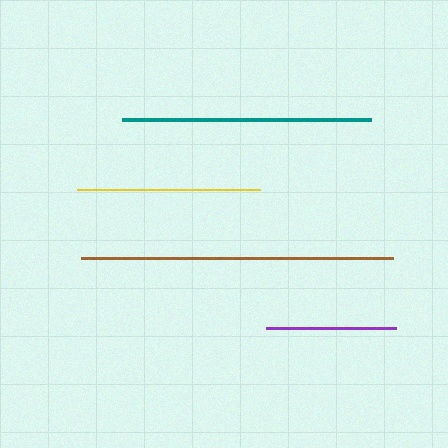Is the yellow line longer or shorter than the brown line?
The brown line is longer than the yellow line.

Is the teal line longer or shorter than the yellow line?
The teal line is longer than the yellow line.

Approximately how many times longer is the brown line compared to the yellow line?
The brown line is approximately 1.7 times the length of the yellow line.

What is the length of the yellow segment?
The yellow segment is approximately 183 pixels long.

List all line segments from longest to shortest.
From longest to shortest: brown, teal, yellow, purple.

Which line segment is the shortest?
The purple line is the shortest at approximately 130 pixels.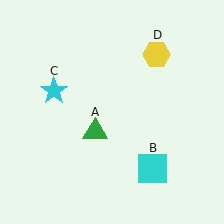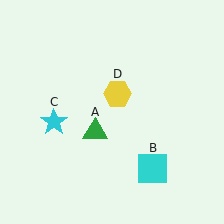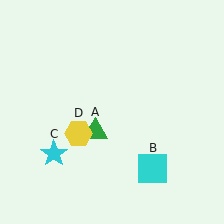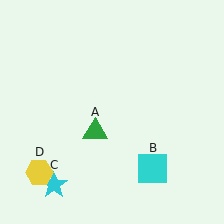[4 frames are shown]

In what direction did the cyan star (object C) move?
The cyan star (object C) moved down.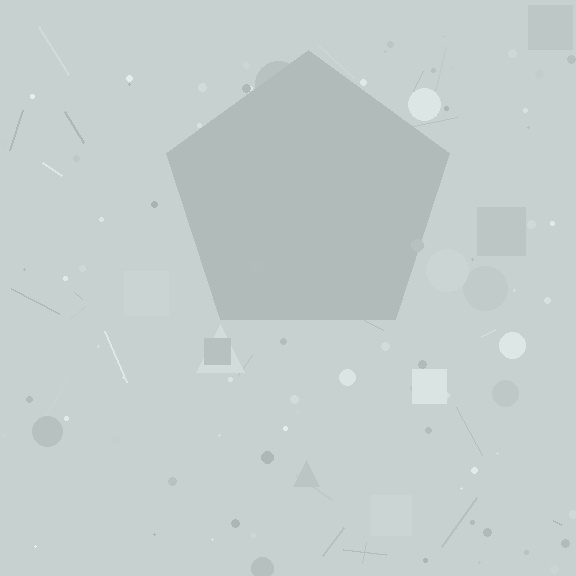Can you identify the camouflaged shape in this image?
The camouflaged shape is a pentagon.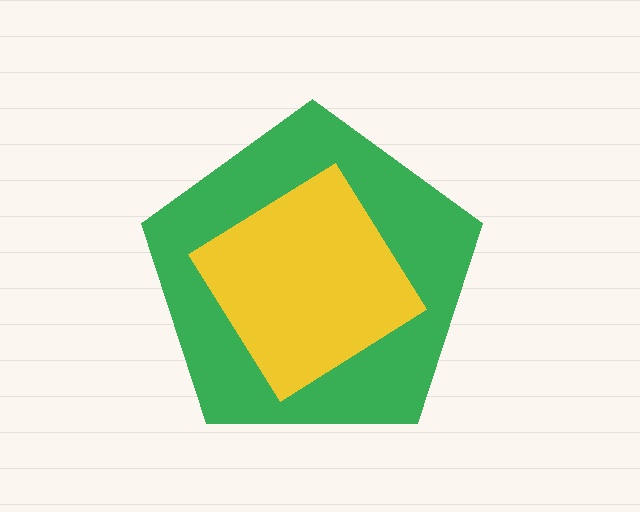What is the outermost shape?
The green pentagon.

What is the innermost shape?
The yellow diamond.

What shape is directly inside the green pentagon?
The yellow diamond.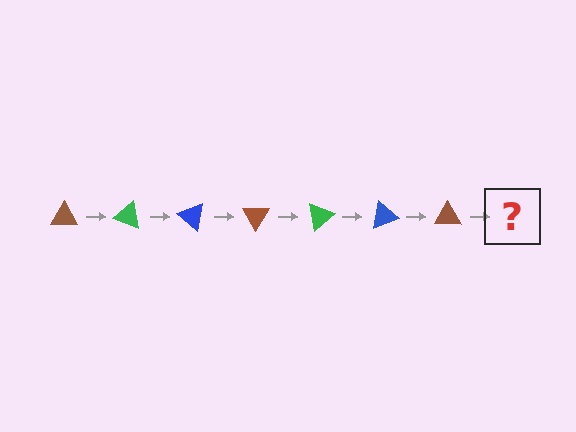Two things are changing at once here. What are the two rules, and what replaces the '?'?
The two rules are that it rotates 20 degrees each step and the color cycles through brown, green, and blue. The '?' should be a green triangle, rotated 140 degrees from the start.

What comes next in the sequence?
The next element should be a green triangle, rotated 140 degrees from the start.